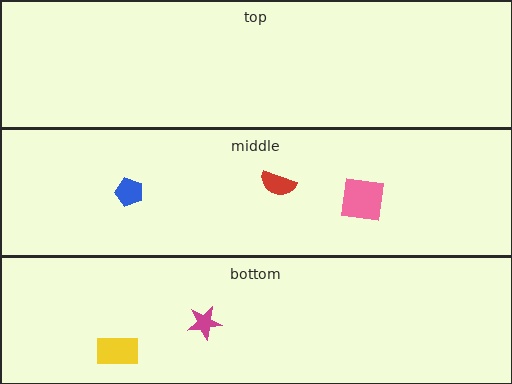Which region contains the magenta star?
The bottom region.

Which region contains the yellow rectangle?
The bottom region.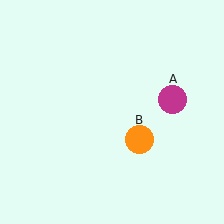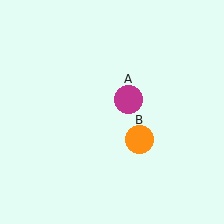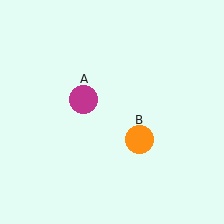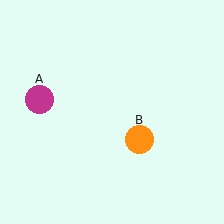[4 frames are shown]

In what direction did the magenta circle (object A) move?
The magenta circle (object A) moved left.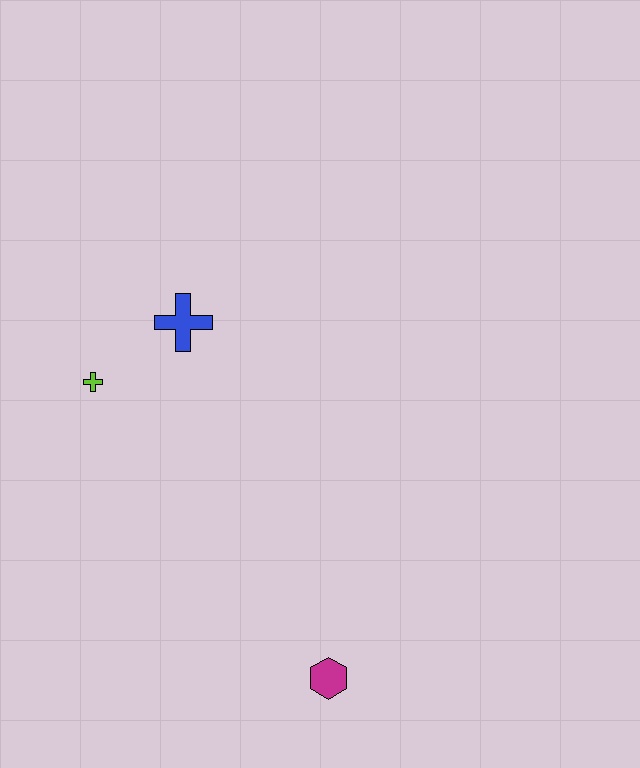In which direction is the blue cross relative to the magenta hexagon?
The blue cross is above the magenta hexagon.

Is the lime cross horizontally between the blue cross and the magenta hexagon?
No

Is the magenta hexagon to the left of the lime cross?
No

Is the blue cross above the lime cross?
Yes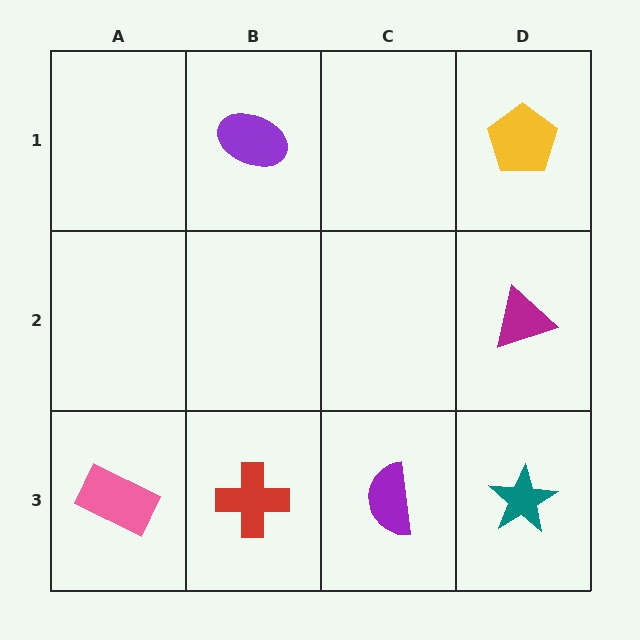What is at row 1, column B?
A purple ellipse.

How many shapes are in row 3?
4 shapes.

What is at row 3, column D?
A teal star.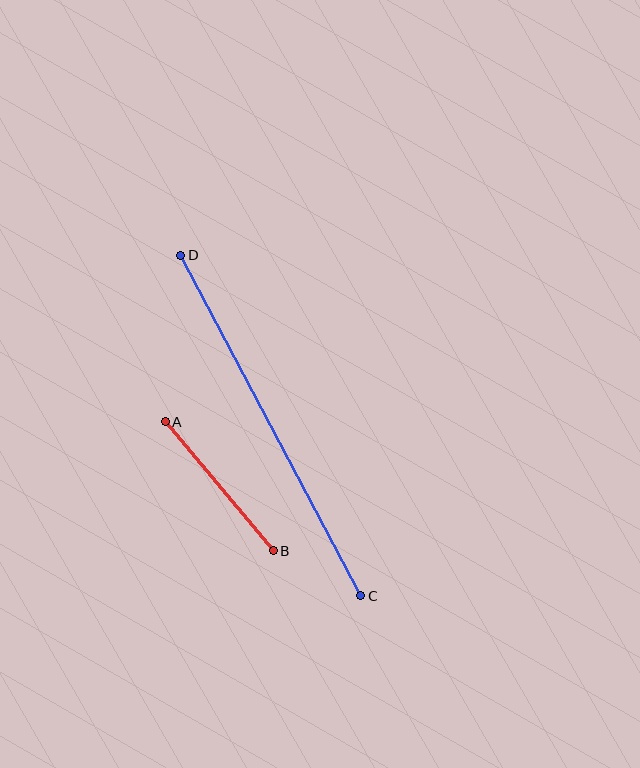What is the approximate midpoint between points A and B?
The midpoint is at approximately (219, 486) pixels.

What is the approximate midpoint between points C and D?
The midpoint is at approximately (271, 426) pixels.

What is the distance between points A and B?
The distance is approximately 168 pixels.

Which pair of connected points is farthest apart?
Points C and D are farthest apart.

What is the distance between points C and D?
The distance is approximately 385 pixels.